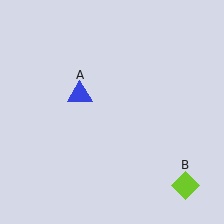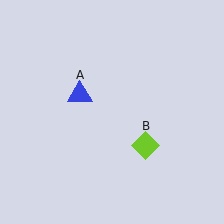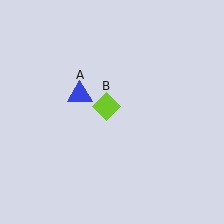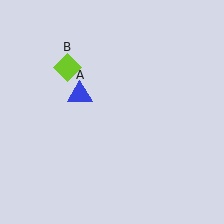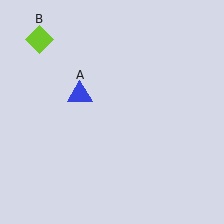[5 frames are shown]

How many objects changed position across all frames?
1 object changed position: lime diamond (object B).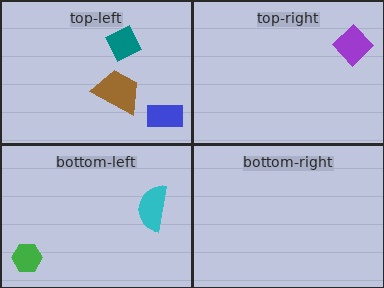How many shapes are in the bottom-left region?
2.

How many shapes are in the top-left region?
3.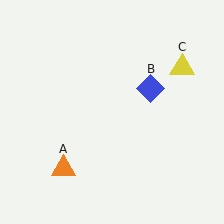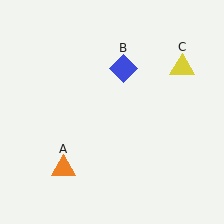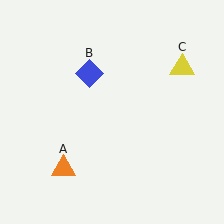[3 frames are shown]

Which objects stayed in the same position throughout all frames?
Orange triangle (object A) and yellow triangle (object C) remained stationary.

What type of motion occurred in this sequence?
The blue diamond (object B) rotated counterclockwise around the center of the scene.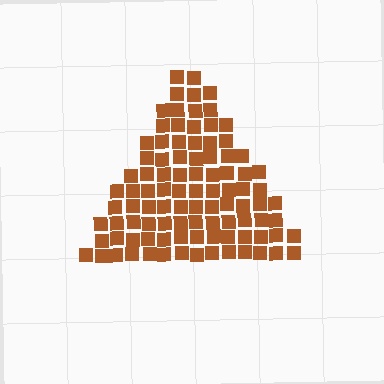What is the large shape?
The large shape is a triangle.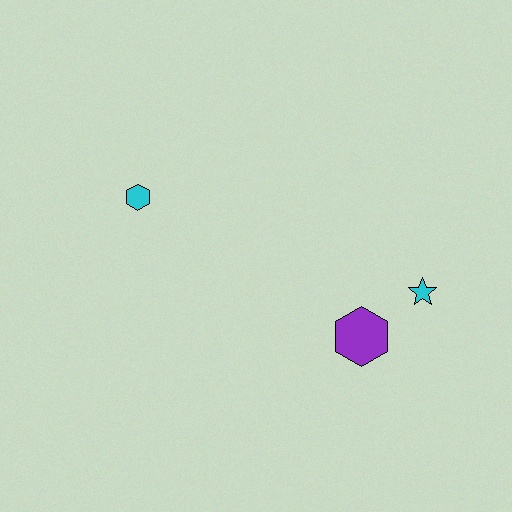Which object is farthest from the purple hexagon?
The cyan hexagon is farthest from the purple hexagon.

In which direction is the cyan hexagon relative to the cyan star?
The cyan hexagon is to the left of the cyan star.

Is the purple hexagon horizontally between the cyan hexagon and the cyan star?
Yes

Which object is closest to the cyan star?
The purple hexagon is closest to the cyan star.